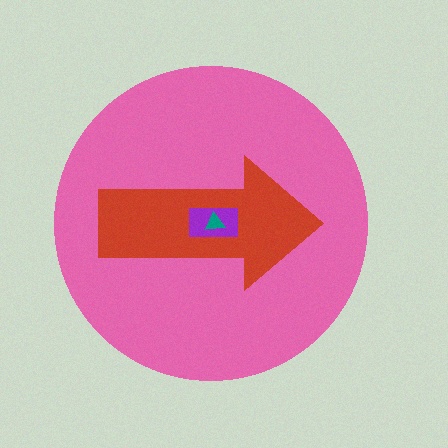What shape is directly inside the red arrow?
The purple rectangle.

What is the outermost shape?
The pink circle.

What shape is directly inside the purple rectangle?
The teal triangle.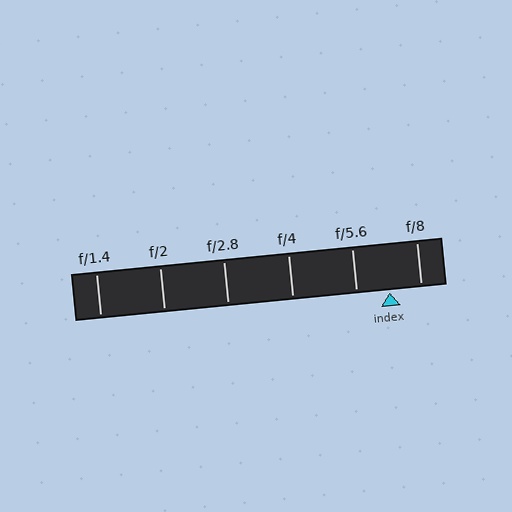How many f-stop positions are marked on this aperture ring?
There are 6 f-stop positions marked.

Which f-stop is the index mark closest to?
The index mark is closest to f/8.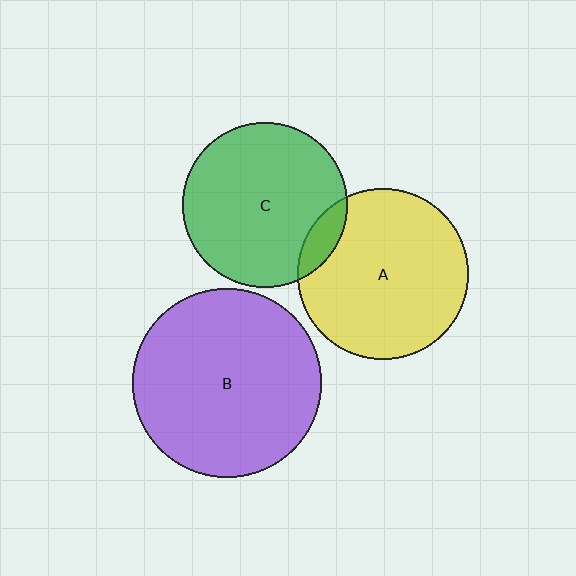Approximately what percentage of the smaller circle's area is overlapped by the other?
Approximately 10%.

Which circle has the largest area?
Circle B (purple).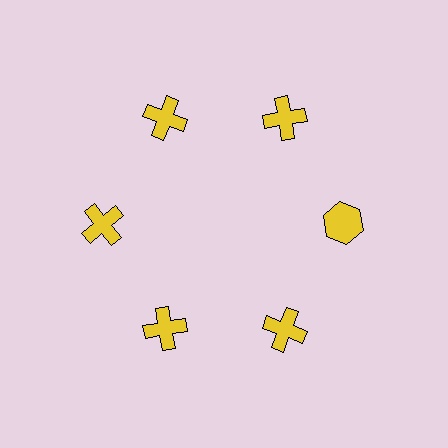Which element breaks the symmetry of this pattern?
The yellow hexagon at roughly the 3 o'clock position breaks the symmetry. All other shapes are yellow crosses.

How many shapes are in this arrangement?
There are 6 shapes arranged in a ring pattern.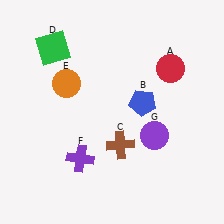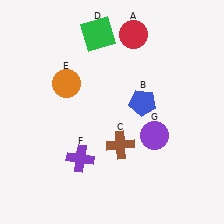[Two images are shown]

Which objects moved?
The objects that moved are: the red circle (A), the green square (D).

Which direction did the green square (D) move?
The green square (D) moved right.